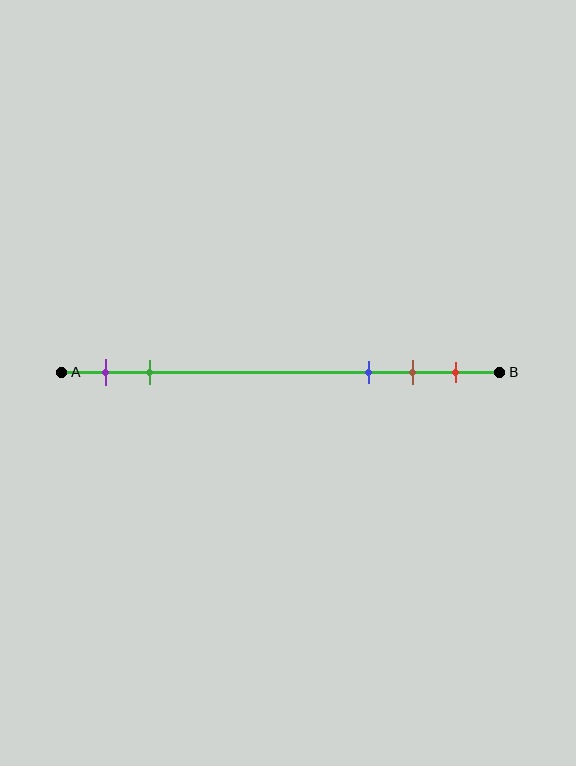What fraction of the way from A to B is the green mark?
The green mark is approximately 20% (0.2) of the way from A to B.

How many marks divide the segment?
There are 5 marks dividing the segment.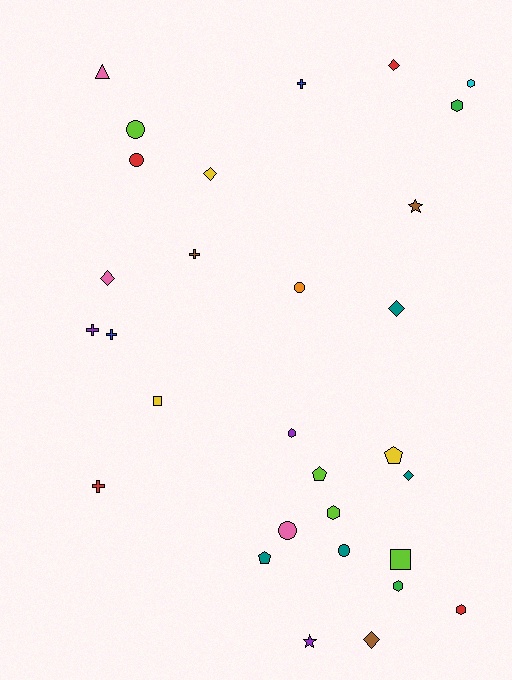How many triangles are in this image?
There is 1 triangle.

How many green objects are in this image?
There are 2 green objects.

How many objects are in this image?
There are 30 objects.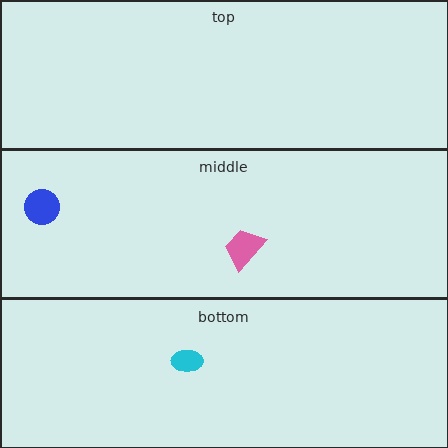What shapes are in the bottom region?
The cyan ellipse.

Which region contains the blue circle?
The middle region.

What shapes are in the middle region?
The blue circle, the pink trapezoid.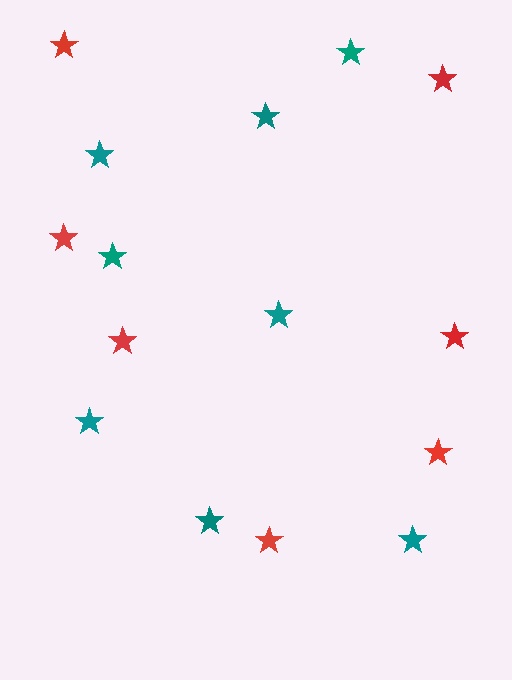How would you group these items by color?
There are 2 groups: one group of red stars (7) and one group of teal stars (8).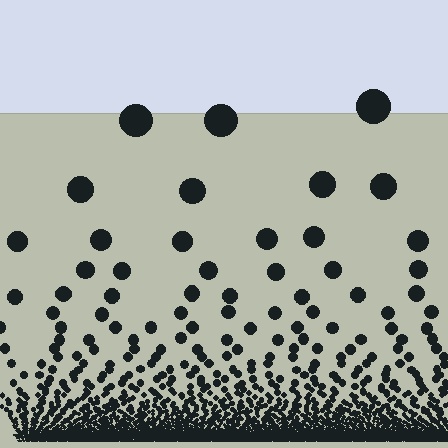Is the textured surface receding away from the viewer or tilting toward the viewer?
The surface appears to tilt toward the viewer. Texture elements get larger and sparser toward the top.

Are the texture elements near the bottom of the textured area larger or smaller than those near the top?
Smaller. The gradient is inverted — elements near the bottom are smaller and denser.